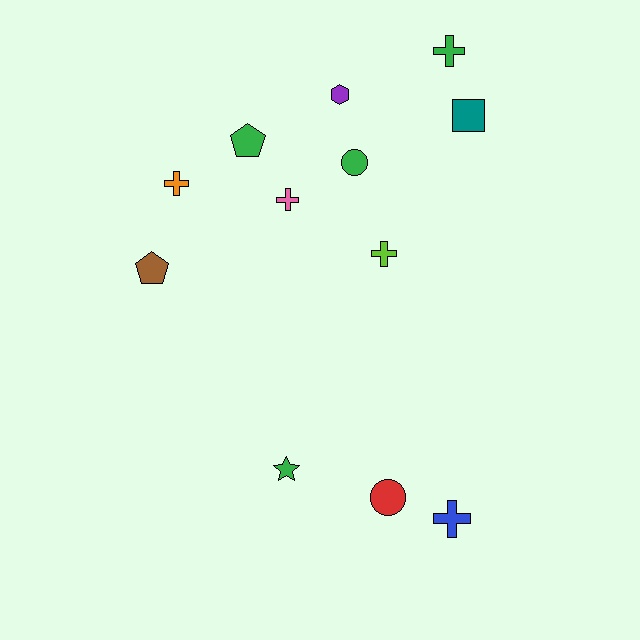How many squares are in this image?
There is 1 square.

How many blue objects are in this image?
There is 1 blue object.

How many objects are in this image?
There are 12 objects.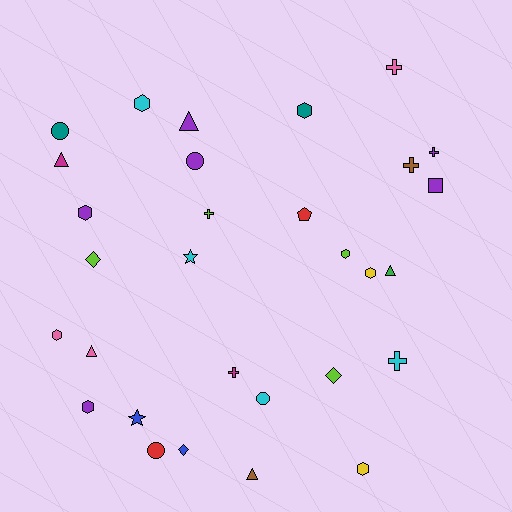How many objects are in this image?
There are 30 objects.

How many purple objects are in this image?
There are 6 purple objects.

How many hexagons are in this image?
There are 8 hexagons.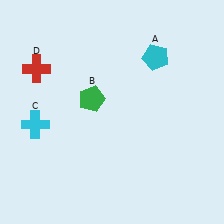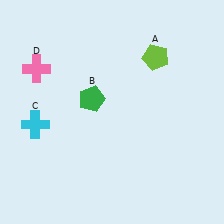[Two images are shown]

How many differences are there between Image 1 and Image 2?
There are 2 differences between the two images.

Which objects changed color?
A changed from cyan to lime. D changed from red to pink.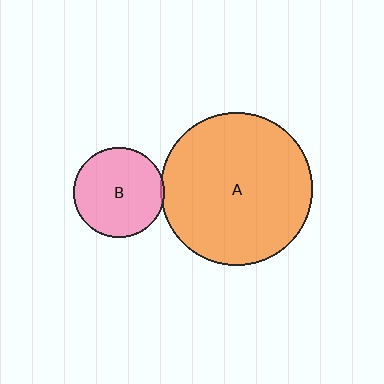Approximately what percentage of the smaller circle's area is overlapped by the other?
Approximately 5%.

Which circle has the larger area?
Circle A (orange).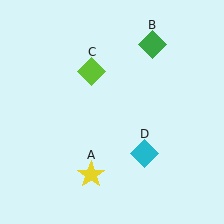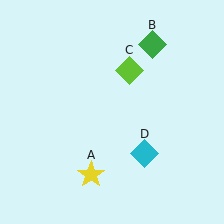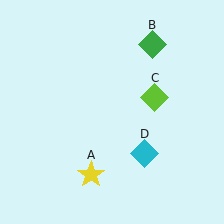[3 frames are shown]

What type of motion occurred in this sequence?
The lime diamond (object C) rotated clockwise around the center of the scene.